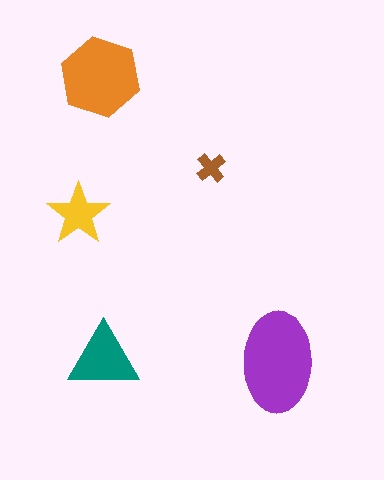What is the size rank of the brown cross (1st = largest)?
5th.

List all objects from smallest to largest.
The brown cross, the yellow star, the teal triangle, the orange hexagon, the purple ellipse.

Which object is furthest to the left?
The yellow star is leftmost.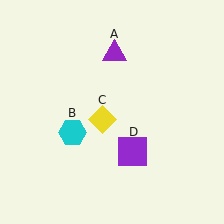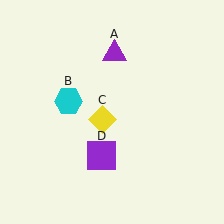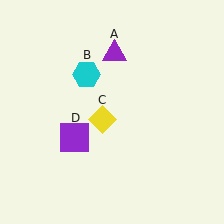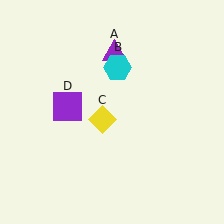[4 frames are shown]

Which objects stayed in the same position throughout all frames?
Purple triangle (object A) and yellow diamond (object C) remained stationary.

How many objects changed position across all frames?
2 objects changed position: cyan hexagon (object B), purple square (object D).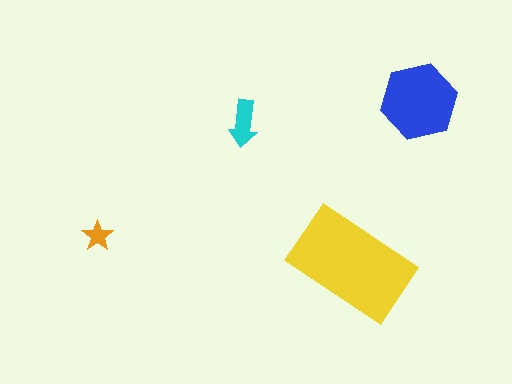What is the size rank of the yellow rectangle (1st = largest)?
1st.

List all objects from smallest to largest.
The orange star, the cyan arrow, the blue hexagon, the yellow rectangle.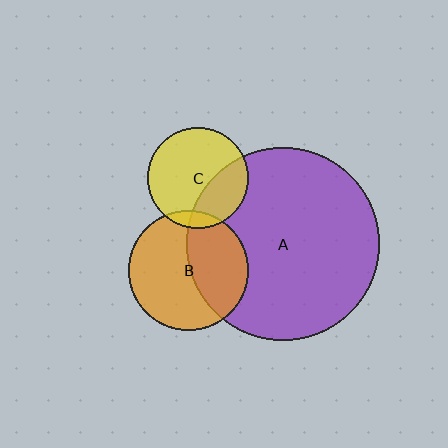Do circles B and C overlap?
Yes.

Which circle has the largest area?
Circle A (purple).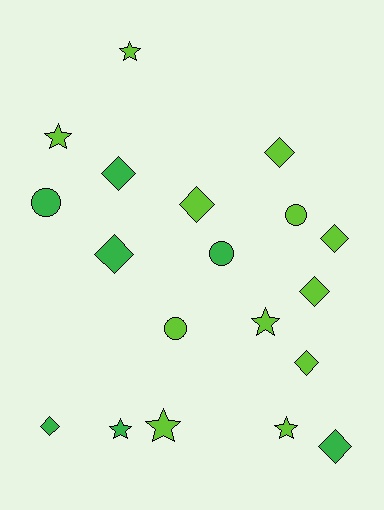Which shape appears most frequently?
Diamond, with 9 objects.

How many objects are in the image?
There are 19 objects.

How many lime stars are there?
There are 5 lime stars.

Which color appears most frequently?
Lime, with 12 objects.